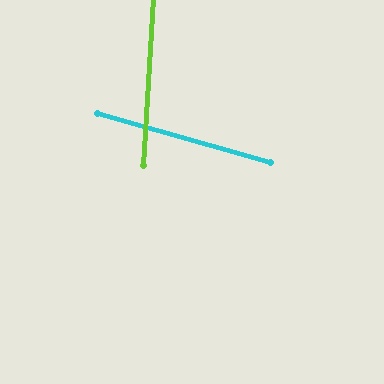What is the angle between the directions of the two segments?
Approximately 77 degrees.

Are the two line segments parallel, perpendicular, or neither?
Neither parallel nor perpendicular — they differ by about 77°.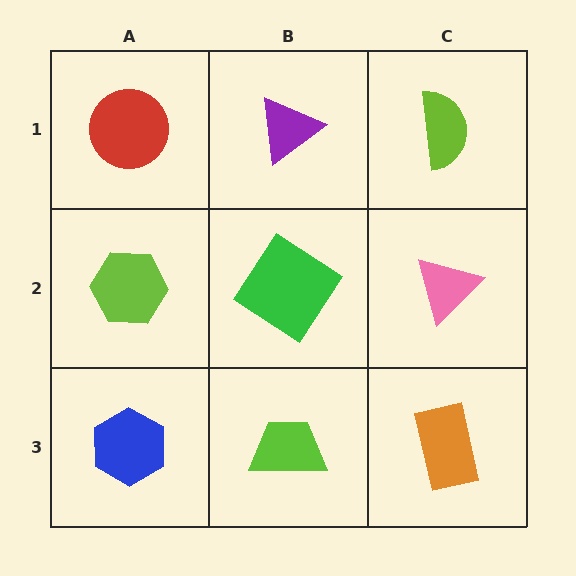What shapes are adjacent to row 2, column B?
A purple triangle (row 1, column B), a lime trapezoid (row 3, column B), a lime hexagon (row 2, column A), a pink triangle (row 2, column C).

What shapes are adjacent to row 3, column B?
A green diamond (row 2, column B), a blue hexagon (row 3, column A), an orange rectangle (row 3, column C).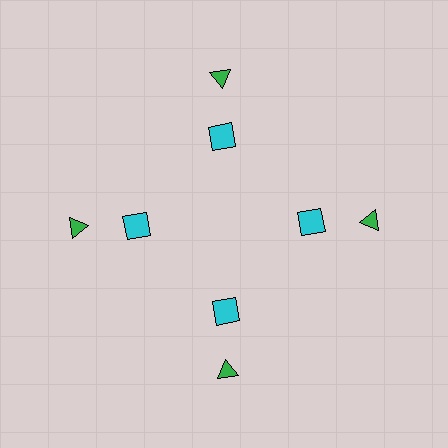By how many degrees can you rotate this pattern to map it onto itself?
The pattern maps onto itself every 90 degrees of rotation.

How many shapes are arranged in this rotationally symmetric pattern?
There are 8 shapes, arranged in 4 groups of 2.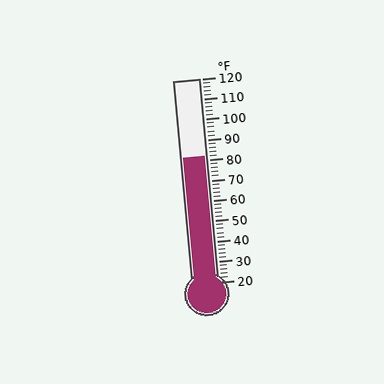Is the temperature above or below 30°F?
The temperature is above 30°F.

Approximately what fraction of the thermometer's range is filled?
The thermometer is filled to approximately 60% of its range.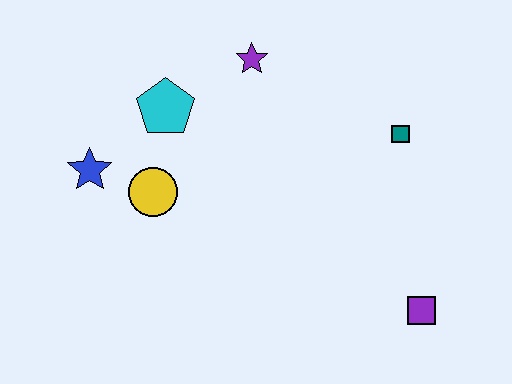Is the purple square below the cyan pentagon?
Yes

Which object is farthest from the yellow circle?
The purple square is farthest from the yellow circle.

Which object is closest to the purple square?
The teal square is closest to the purple square.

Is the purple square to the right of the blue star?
Yes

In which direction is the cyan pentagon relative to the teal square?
The cyan pentagon is to the left of the teal square.